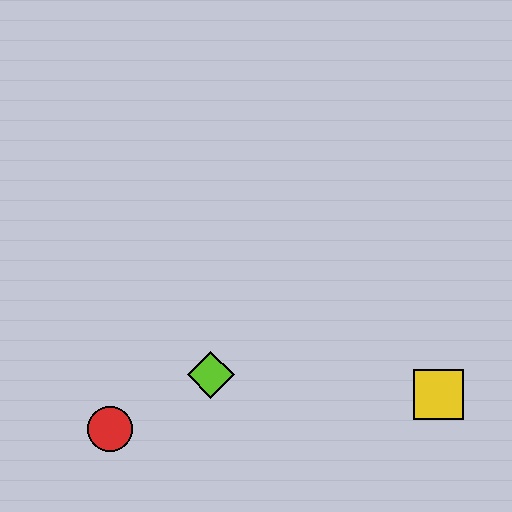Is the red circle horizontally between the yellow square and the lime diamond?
No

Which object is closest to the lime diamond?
The red circle is closest to the lime diamond.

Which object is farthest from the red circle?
The yellow square is farthest from the red circle.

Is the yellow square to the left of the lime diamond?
No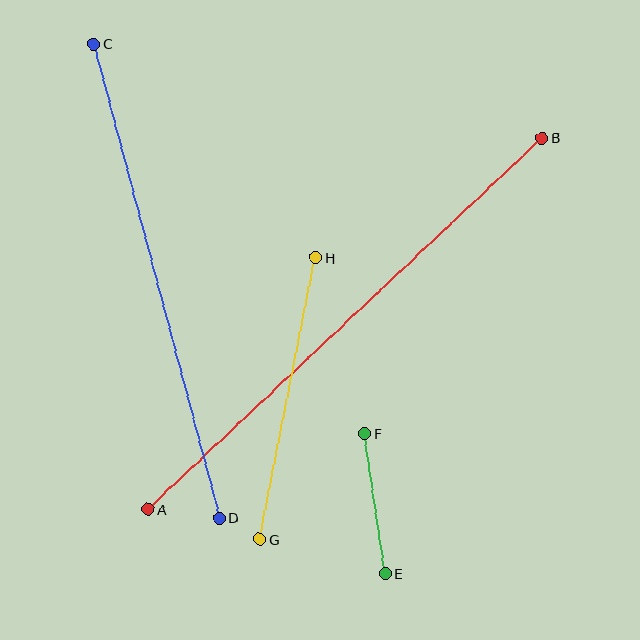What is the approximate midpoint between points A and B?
The midpoint is at approximately (345, 324) pixels.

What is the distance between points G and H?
The distance is approximately 287 pixels.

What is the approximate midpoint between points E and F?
The midpoint is at approximately (375, 503) pixels.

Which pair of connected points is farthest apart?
Points A and B are farthest apart.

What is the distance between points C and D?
The distance is approximately 491 pixels.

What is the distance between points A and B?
The distance is approximately 541 pixels.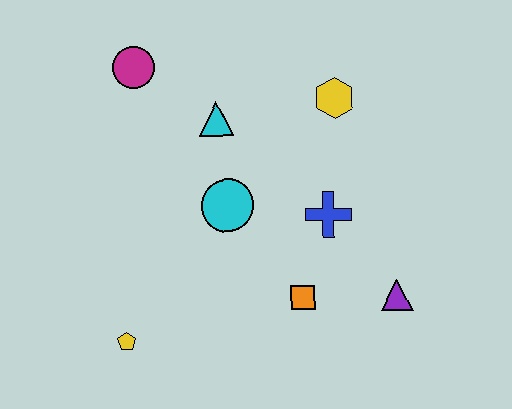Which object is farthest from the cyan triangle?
The purple triangle is farthest from the cyan triangle.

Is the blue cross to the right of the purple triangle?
No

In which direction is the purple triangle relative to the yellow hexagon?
The purple triangle is below the yellow hexagon.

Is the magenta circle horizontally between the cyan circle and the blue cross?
No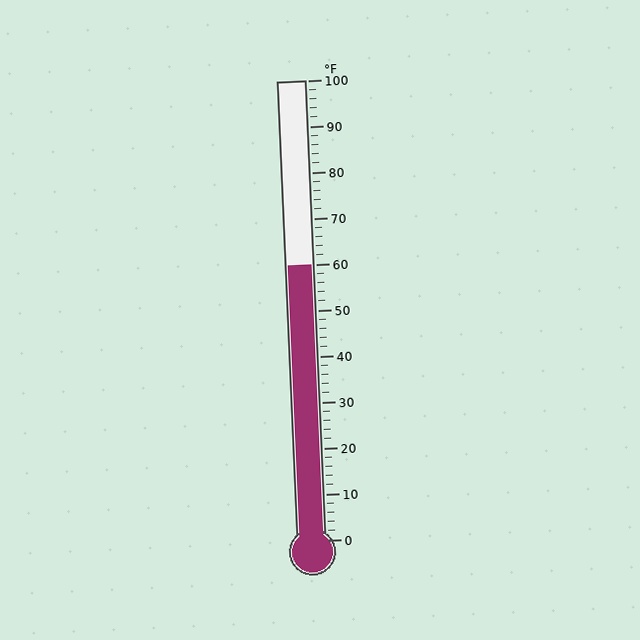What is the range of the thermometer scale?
The thermometer scale ranges from 0°F to 100°F.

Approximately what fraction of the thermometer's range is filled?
The thermometer is filled to approximately 60% of its range.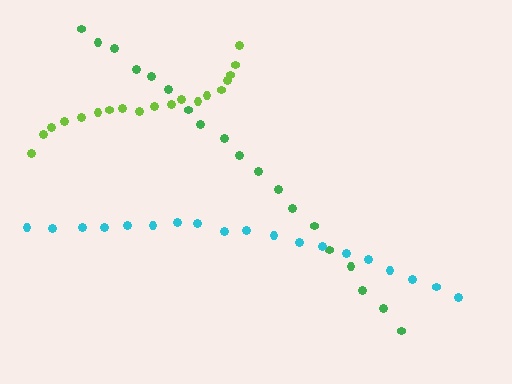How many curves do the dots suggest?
There are 3 distinct paths.